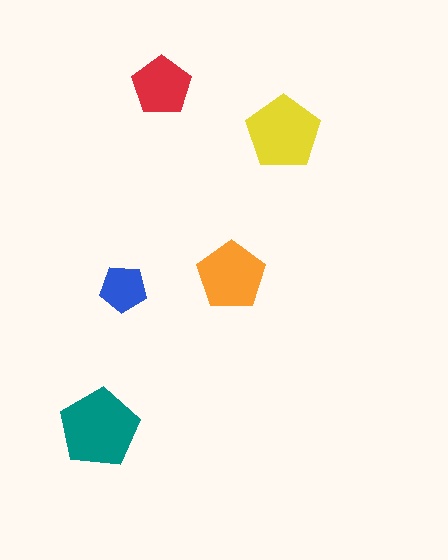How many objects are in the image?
There are 5 objects in the image.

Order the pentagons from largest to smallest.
the teal one, the yellow one, the orange one, the red one, the blue one.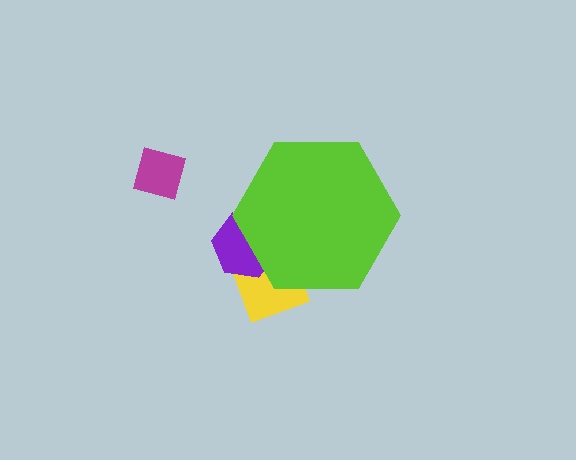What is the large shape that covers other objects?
A lime hexagon.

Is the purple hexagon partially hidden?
Yes, the purple hexagon is partially hidden behind the lime hexagon.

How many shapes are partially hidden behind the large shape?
2 shapes are partially hidden.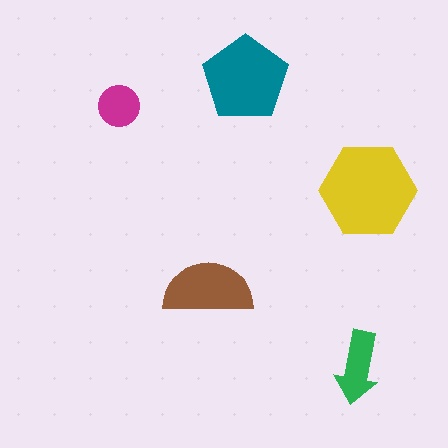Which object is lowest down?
The green arrow is bottommost.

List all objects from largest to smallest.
The yellow hexagon, the teal pentagon, the brown semicircle, the green arrow, the magenta circle.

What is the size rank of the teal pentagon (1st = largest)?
2nd.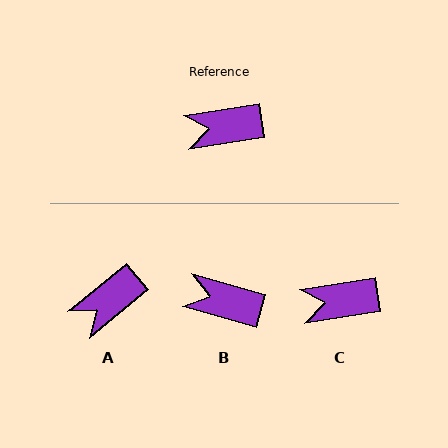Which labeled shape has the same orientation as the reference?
C.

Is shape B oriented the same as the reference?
No, it is off by about 24 degrees.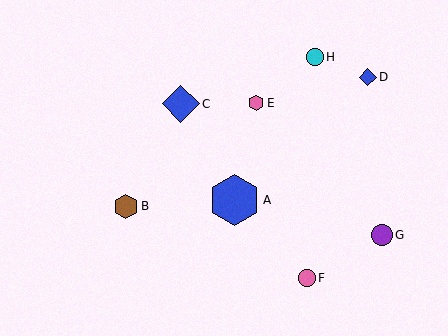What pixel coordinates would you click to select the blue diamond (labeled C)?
Click at (181, 104) to select the blue diamond C.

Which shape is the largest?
The blue hexagon (labeled A) is the largest.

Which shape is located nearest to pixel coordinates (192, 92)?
The blue diamond (labeled C) at (181, 104) is nearest to that location.